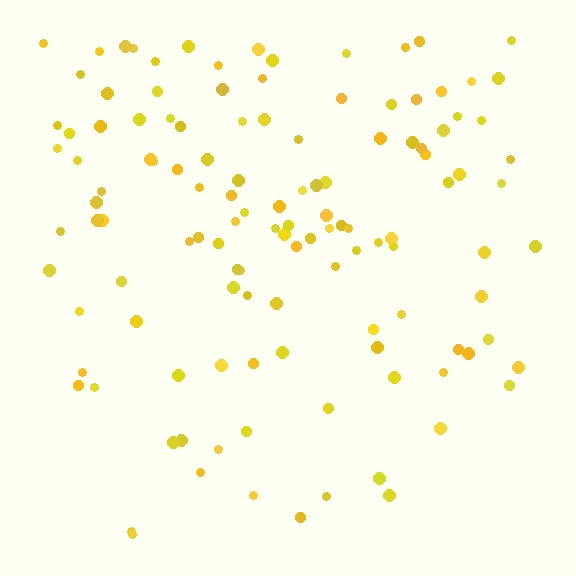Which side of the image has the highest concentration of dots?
The top.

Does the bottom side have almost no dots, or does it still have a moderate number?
Still a moderate number, just noticeably fewer than the top.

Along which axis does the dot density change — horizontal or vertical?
Vertical.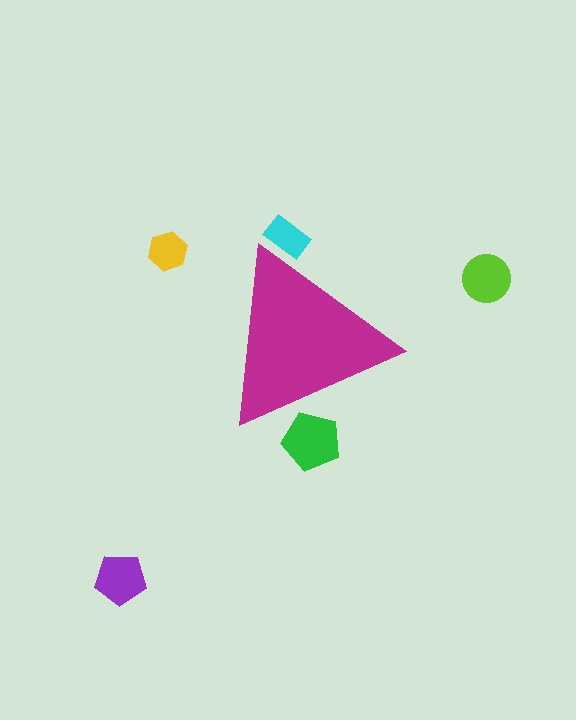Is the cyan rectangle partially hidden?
Yes, the cyan rectangle is partially hidden behind the magenta triangle.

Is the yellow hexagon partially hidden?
No, the yellow hexagon is fully visible.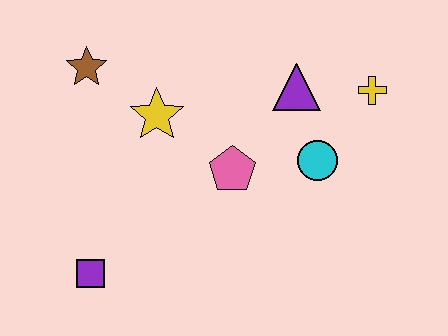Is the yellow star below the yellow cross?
Yes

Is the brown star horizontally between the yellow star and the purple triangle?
No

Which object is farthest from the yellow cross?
The purple square is farthest from the yellow cross.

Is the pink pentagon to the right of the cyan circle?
No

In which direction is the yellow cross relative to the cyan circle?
The yellow cross is above the cyan circle.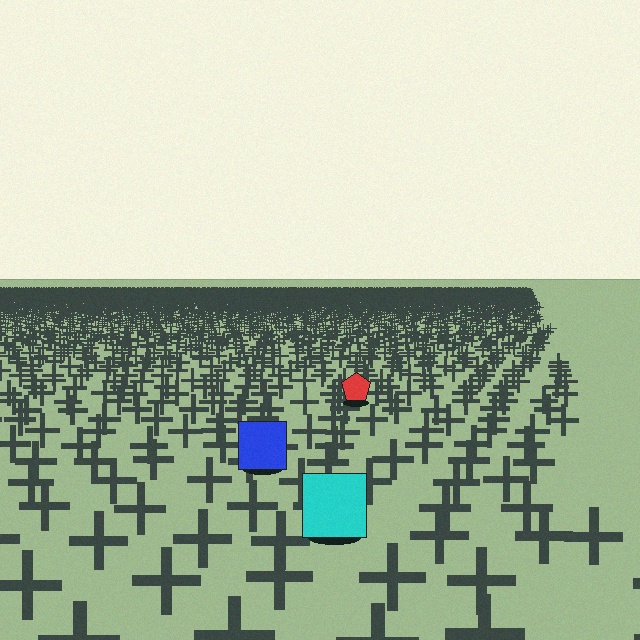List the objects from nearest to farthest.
From nearest to farthest: the cyan square, the blue square, the red pentagon.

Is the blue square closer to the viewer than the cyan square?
No. The cyan square is closer — you can tell from the texture gradient: the ground texture is coarser near it.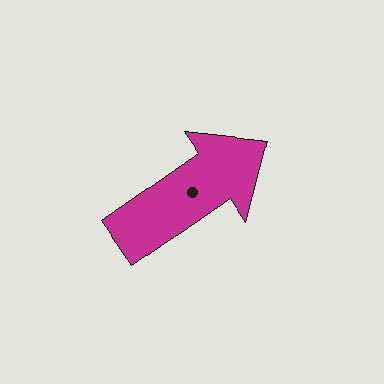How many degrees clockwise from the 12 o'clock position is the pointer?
Approximately 55 degrees.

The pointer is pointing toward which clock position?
Roughly 2 o'clock.